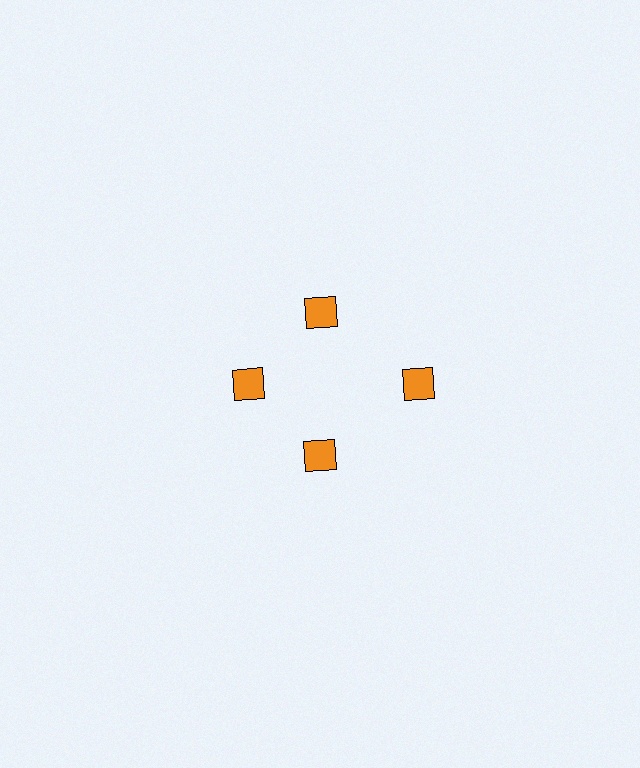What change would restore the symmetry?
The symmetry would be restored by moving it inward, back onto the ring so that all 4 squares sit at equal angles and equal distance from the center.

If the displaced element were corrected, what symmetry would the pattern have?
It would have 4-fold rotational symmetry — the pattern would map onto itself every 90 degrees.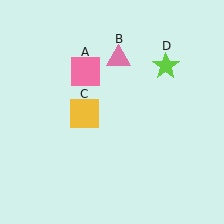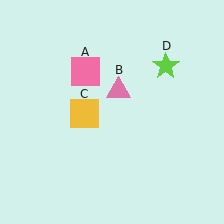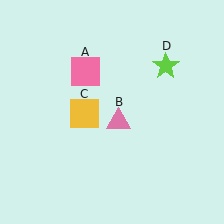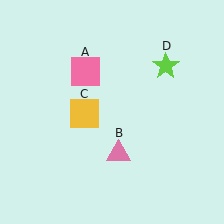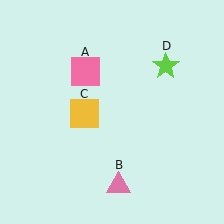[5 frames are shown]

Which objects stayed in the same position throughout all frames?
Pink square (object A) and yellow square (object C) and lime star (object D) remained stationary.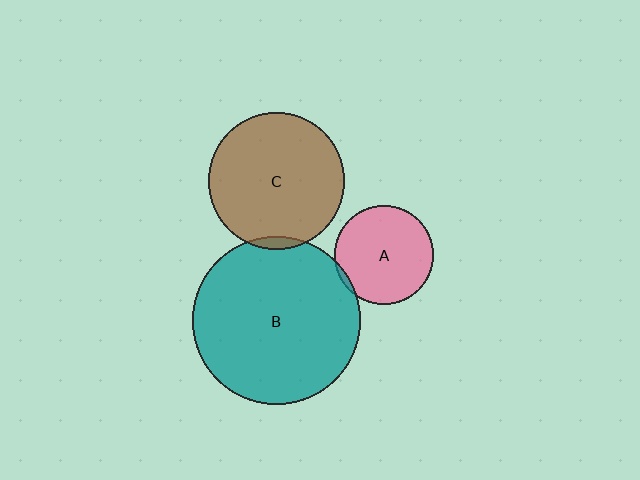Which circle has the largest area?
Circle B (teal).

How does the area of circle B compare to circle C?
Approximately 1.5 times.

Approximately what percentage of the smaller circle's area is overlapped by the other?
Approximately 5%.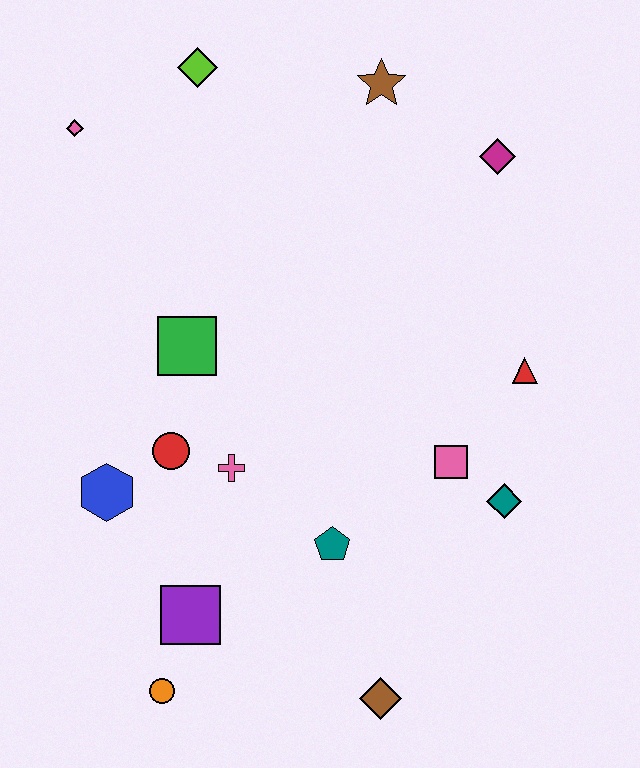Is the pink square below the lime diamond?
Yes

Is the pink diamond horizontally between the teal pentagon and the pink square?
No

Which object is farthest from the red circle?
The magenta diamond is farthest from the red circle.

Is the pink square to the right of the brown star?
Yes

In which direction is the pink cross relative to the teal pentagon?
The pink cross is to the left of the teal pentagon.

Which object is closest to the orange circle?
The purple square is closest to the orange circle.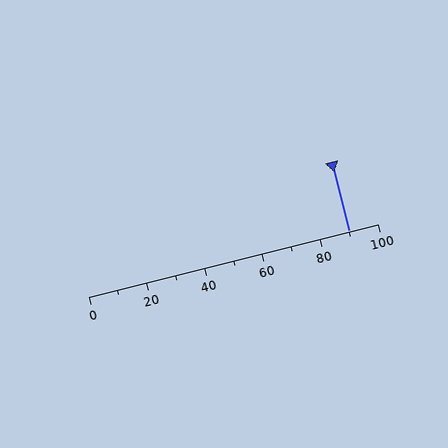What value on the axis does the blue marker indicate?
The marker indicates approximately 90.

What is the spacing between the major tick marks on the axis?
The major ticks are spaced 20 apart.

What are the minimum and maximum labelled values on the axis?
The axis runs from 0 to 100.